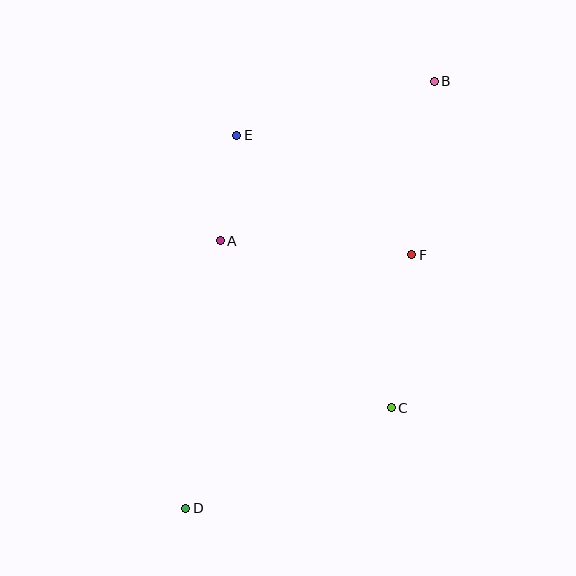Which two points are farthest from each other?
Points B and D are farthest from each other.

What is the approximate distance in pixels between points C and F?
The distance between C and F is approximately 154 pixels.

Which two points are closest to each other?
Points A and E are closest to each other.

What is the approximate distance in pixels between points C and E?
The distance between C and E is approximately 313 pixels.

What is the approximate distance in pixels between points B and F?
The distance between B and F is approximately 175 pixels.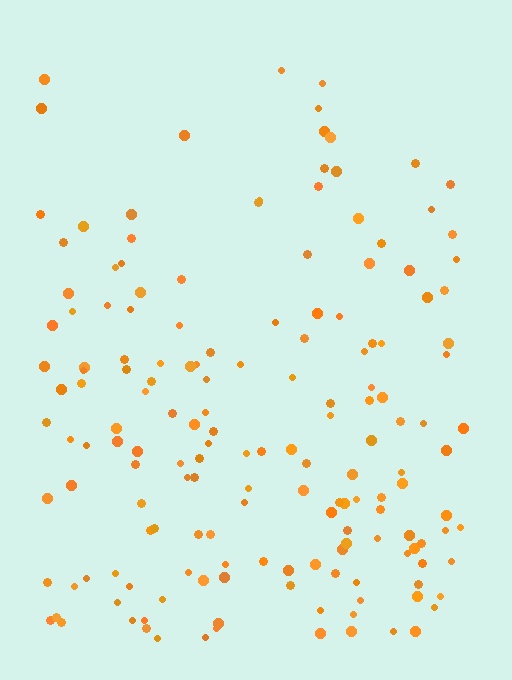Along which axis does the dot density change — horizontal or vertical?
Vertical.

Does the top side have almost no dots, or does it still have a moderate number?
Still a moderate number, just noticeably fewer than the bottom.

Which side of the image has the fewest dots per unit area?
The top.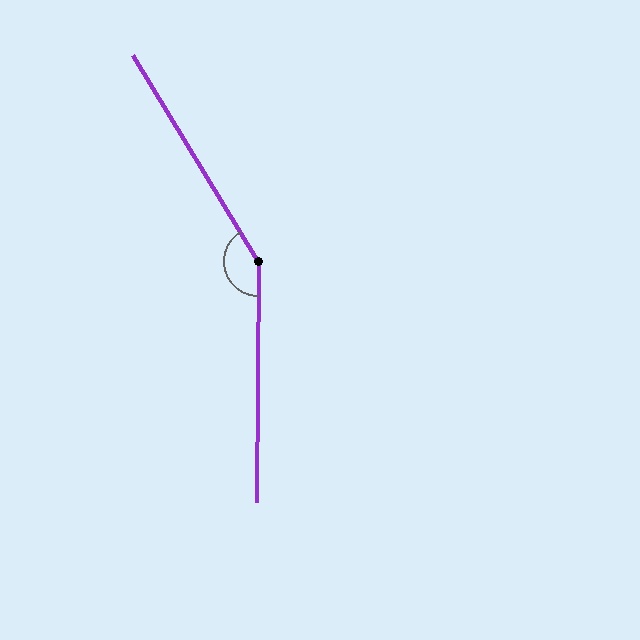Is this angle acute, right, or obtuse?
It is obtuse.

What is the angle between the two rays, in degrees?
Approximately 149 degrees.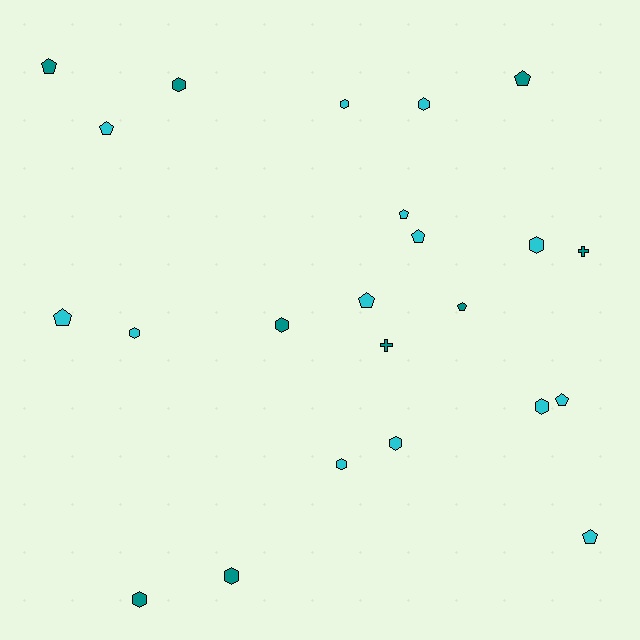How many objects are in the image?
There are 23 objects.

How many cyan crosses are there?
There are no cyan crosses.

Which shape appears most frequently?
Hexagon, with 11 objects.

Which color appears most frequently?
Cyan, with 14 objects.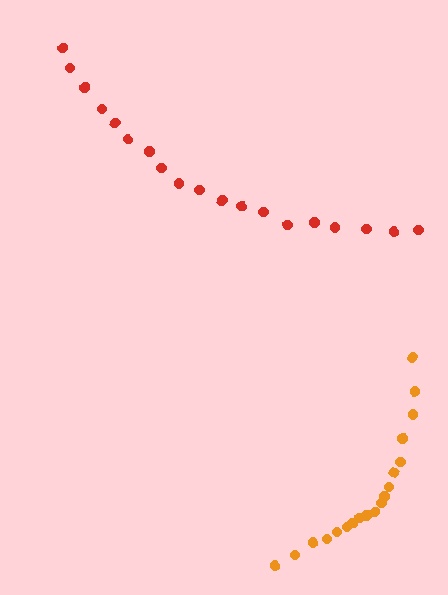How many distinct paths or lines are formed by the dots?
There are 2 distinct paths.